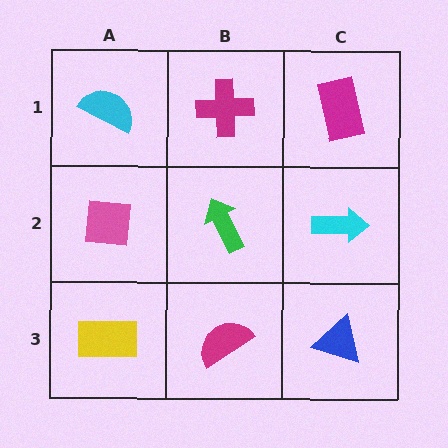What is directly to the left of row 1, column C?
A magenta cross.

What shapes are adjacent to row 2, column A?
A cyan semicircle (row 1, column A), a yellow rectangle (row 3, column A), a green arrow (row 2, column B).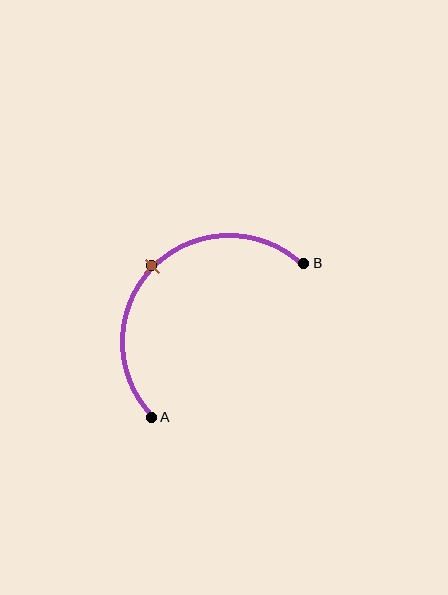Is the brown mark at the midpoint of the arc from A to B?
Yes. The brown mark lies on the arc at equal arc-length from both A and B — it is the arc midpoint.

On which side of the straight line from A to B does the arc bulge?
The arc bulges above and to the left of the straight line connecting A and B.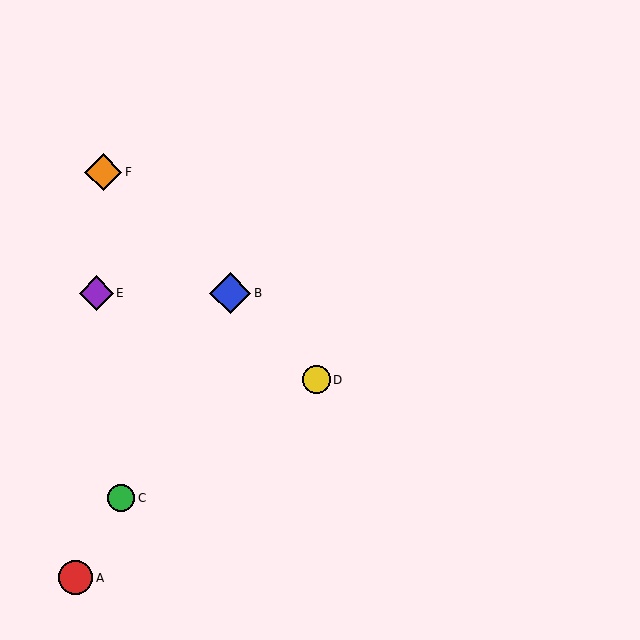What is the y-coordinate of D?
Object D is at y≈380.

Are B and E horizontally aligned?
Yes, both are at y≈293.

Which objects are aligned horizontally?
Objects B, E are aligned horizontally.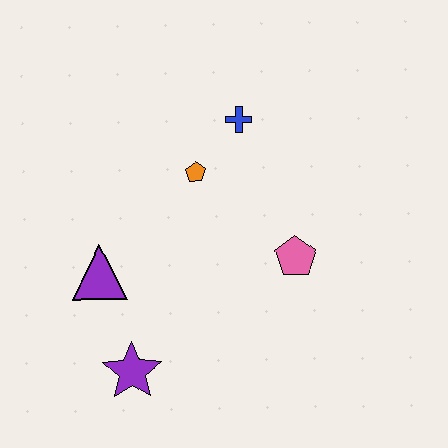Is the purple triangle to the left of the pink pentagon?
Yes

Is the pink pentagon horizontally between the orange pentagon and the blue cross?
No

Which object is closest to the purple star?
The purple triangle is closest to the purple star.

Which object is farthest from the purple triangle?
The blue cross is farthest from the purple triangle.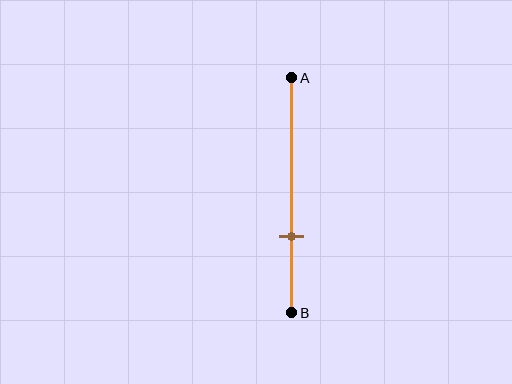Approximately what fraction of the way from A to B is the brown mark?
The brown mark is approximately 65% of the way from A to B.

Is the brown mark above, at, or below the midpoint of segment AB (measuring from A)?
The brown mark is below the midpoint of segment AB.